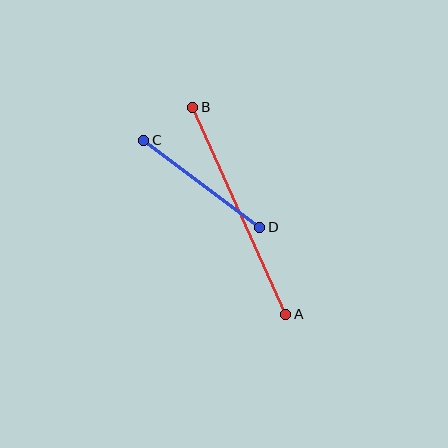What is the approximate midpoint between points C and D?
The midpoint is at approximately (202, 184) pixels.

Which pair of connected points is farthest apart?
Points A and B are farthest apart.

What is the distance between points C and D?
The distance is approximately 145 pixels.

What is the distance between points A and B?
The distance is approximately 227 pixels.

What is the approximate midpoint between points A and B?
The midpoint is at approximately (239, 211) pixels.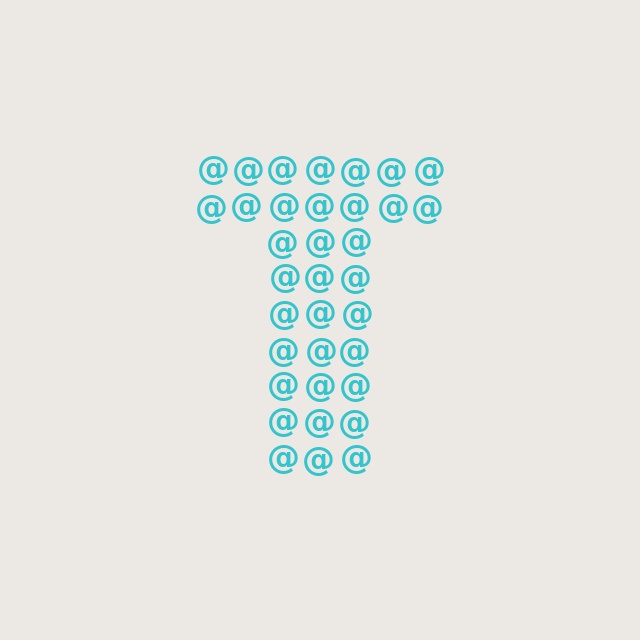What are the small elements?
The small elements are at signs.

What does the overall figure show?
The overall figure shows the letter T.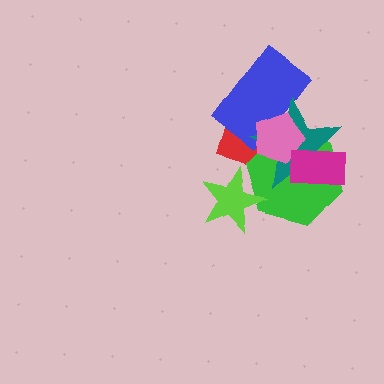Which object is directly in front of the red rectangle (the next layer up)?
The green hexagon is directly in front of the red rectangle.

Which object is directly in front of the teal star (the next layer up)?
The pink pentagon is directly in front of the teal star.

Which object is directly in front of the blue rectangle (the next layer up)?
The teal star is directly in front of the blue rectangle.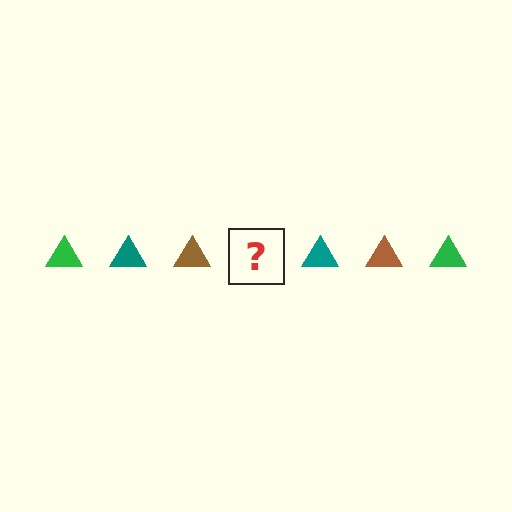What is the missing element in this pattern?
The missing element is a green triangle.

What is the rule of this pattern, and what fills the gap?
The rule is that the pattern cycles through green, teal, brown triangles. The gap should be filled with a green triangle.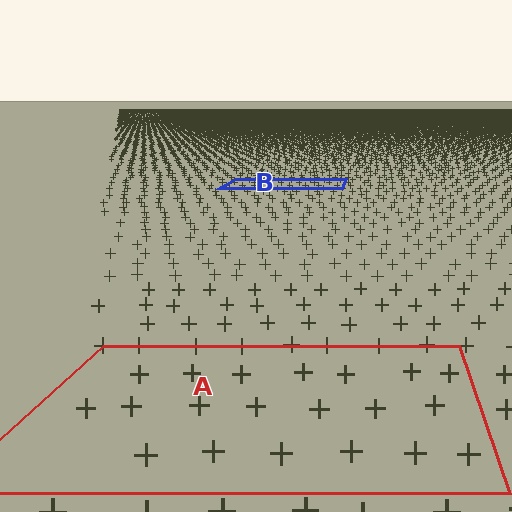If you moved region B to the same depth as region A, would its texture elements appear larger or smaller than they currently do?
They would appear larger. At a closer depth, the same texture elements are projected at a bigger on-screen size.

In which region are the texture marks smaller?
The texture marks are smaller in region B, because it is farther away.